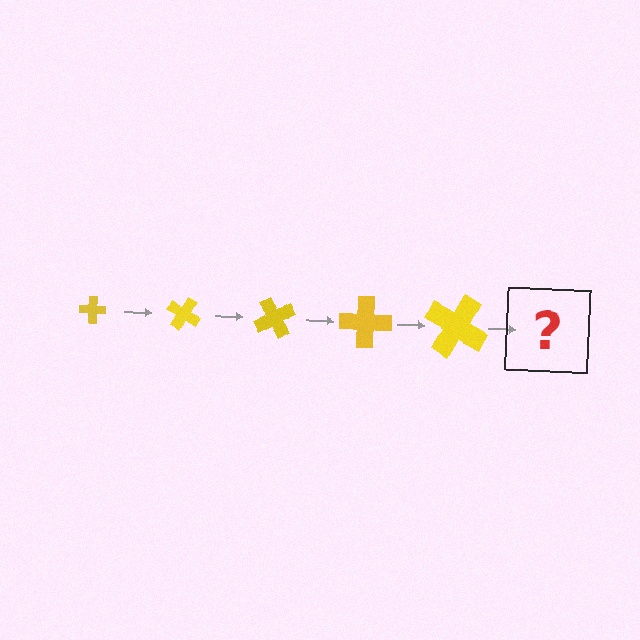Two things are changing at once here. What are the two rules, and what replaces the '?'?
The two rules are that the cross grows larger each step and it rotates 30 degrees each step. The '?' should be a cross, larger than the previous one and rotated 150 degrees from the start.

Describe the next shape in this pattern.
It should be a cross, larger than the previous one and rotated 150 degrees from the start.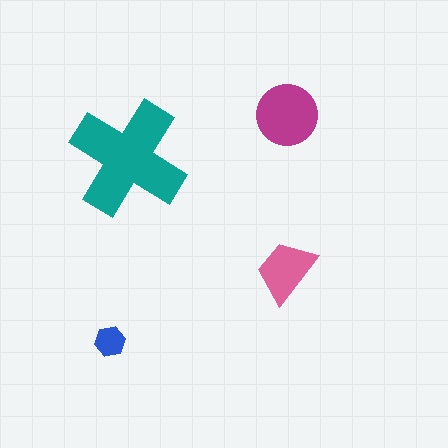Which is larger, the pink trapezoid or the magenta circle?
The magenta circle.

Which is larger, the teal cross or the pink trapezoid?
The teal cross.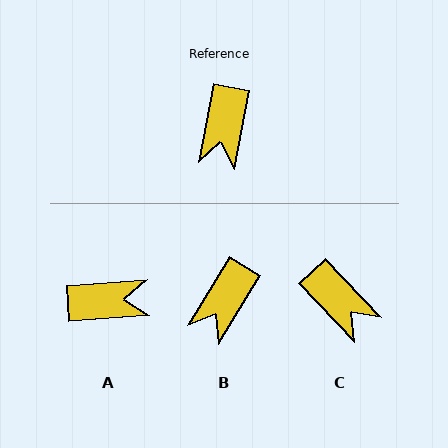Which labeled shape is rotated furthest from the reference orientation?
A, about 106 degrees away.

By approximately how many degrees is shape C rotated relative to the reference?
Approximately 54 degrees counter-clockwise.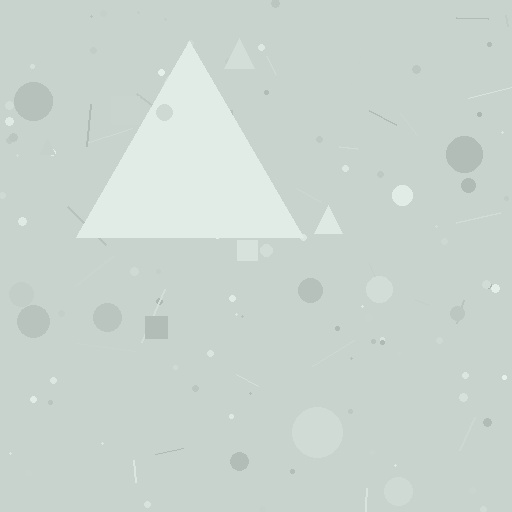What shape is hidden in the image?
A triangle is hidden in the image.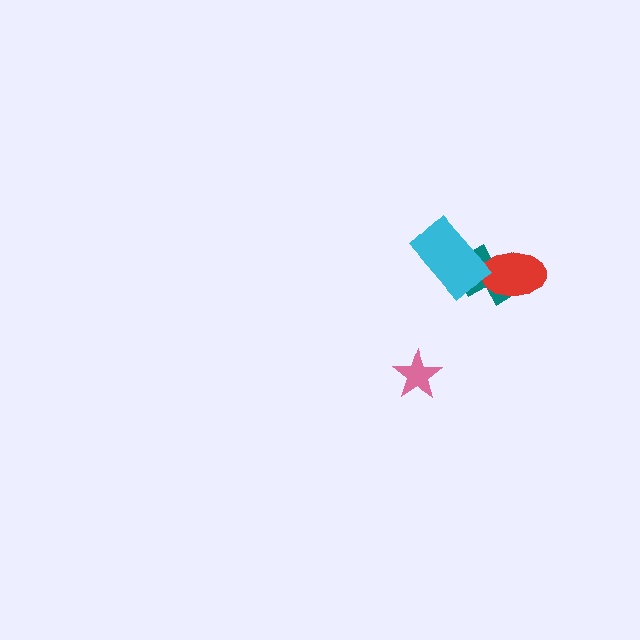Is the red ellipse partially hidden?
No, no other shape covers it.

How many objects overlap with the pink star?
0 objects overlap with the pink star.